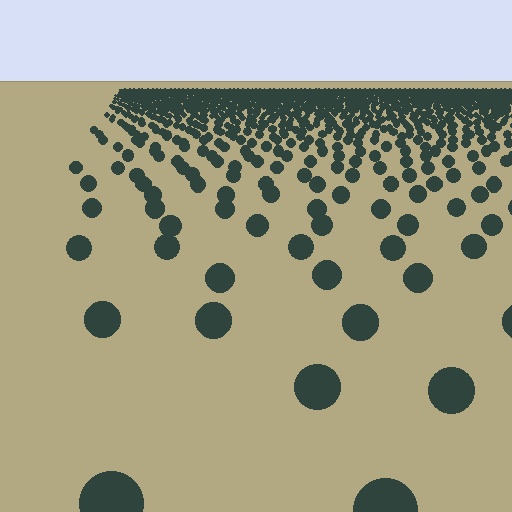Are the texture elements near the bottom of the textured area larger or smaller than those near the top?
Larger. Near the bottom, elements are closer to the viewer and appear at a bigger on-screen size.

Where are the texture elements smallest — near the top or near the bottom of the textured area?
Near the top.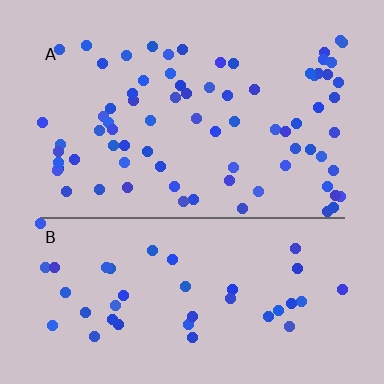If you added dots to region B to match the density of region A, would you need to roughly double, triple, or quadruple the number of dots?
Approximately double.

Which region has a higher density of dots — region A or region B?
A (the top).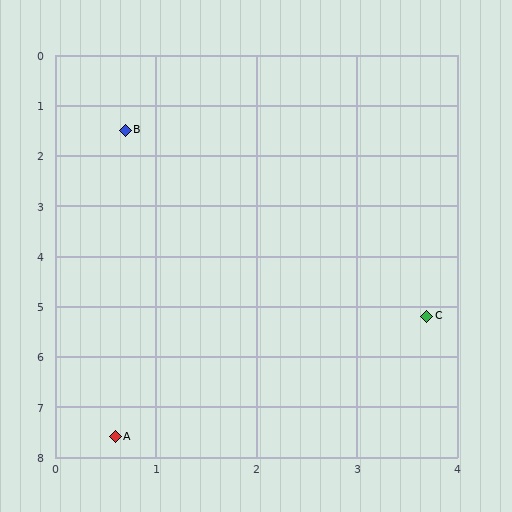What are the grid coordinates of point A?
Point A is at approximately (0.6, 7.6).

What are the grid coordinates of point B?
Point B is at approximately (0.7, 1.5).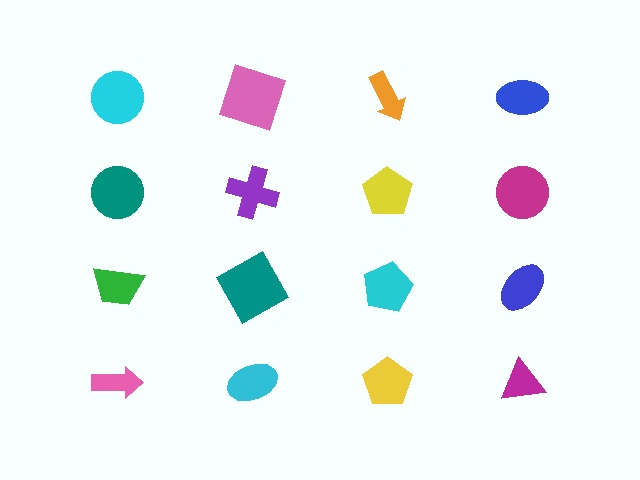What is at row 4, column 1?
A pink arrow.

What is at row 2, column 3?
A yellow pentagon.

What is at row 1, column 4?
A blue ellipse.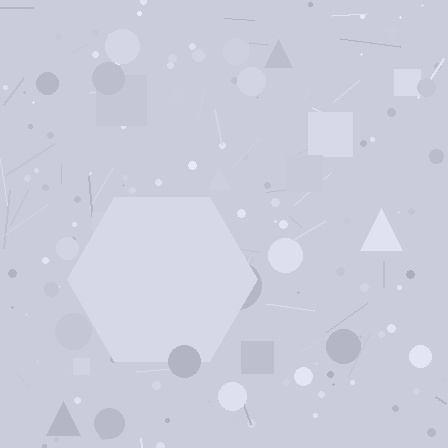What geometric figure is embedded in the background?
A hexagon is embedded in the background.